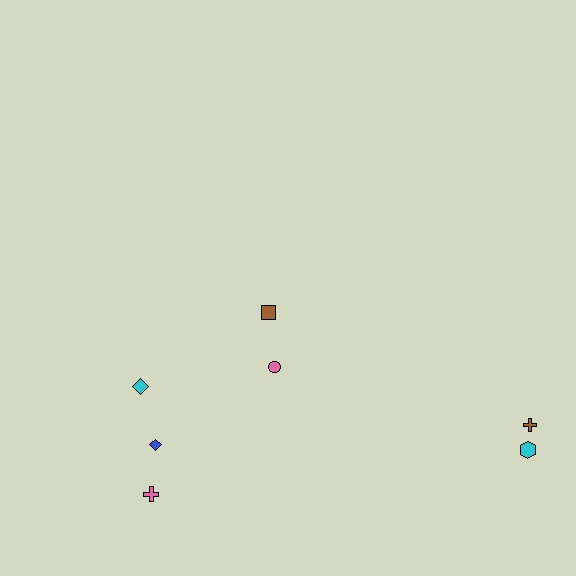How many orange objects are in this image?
There are no orange objects.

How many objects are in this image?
There are 7 objects.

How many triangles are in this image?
There are no triangles.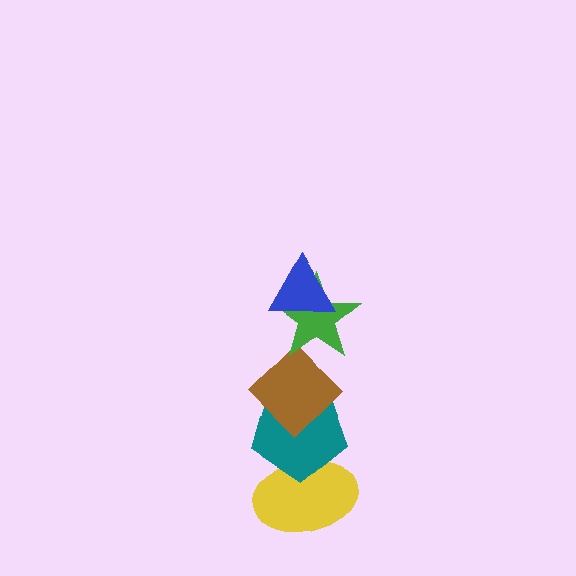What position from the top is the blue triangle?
The blue triangle is 1st from the top.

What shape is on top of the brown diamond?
The green star is on top of the brown diamond.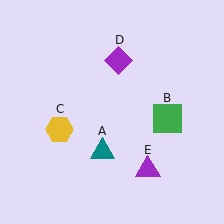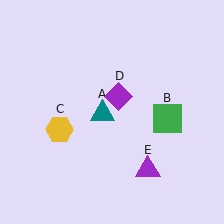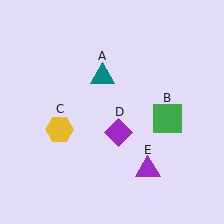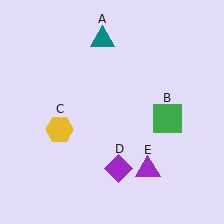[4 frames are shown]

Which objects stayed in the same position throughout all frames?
Green square (object B) and yellow hexagon (object C) and purple triangle (object E) remained stationary.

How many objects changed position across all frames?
2 objects changed position: teal triangle (object A), purple diamond (object D).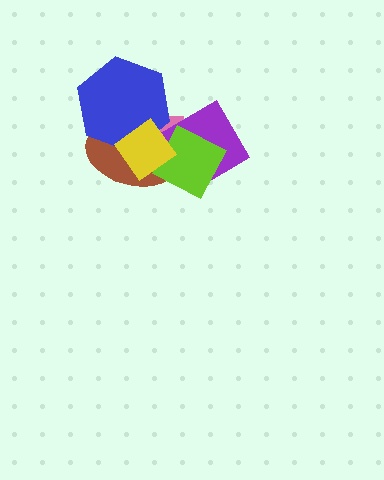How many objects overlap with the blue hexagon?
3 objects overlap with the blue hexagon.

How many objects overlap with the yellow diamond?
5 objects overlap with the yellow diamond.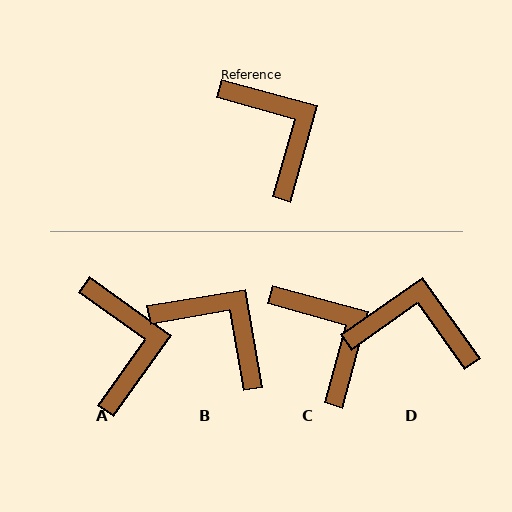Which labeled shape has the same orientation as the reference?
C.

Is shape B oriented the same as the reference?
No, it is off by about 25 degrees.